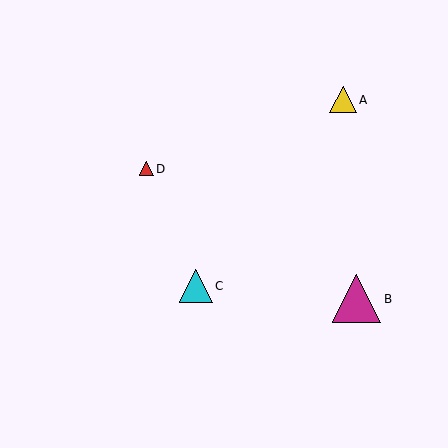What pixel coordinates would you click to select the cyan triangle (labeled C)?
Click at (196, 286) to select the cyan triangle C.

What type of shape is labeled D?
Shape D is a red triangle.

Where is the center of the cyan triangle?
The center of the cyan triangle is at (196, 286).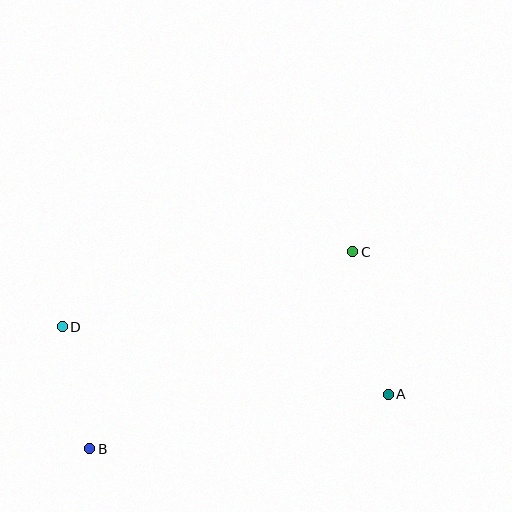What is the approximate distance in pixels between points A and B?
The distance between A and B is approximately 303 pixels.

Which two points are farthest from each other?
Points A and D are farthest from each other.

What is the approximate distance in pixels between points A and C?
The distance between A and C is approximately 147 pixels.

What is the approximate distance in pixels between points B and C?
The distance between B and C is approximately 328 pixels.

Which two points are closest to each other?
Points B and D are closest to each other.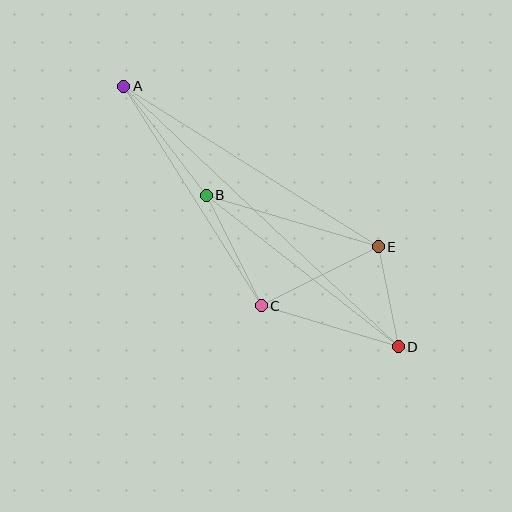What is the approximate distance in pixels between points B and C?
The distance between B and C is approximately 123 pixels.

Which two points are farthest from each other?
Points A and D are farthest from each other.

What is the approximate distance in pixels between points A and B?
The distance between A and B is approximately 137 pixels.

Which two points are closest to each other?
Points D and E are closest to each other.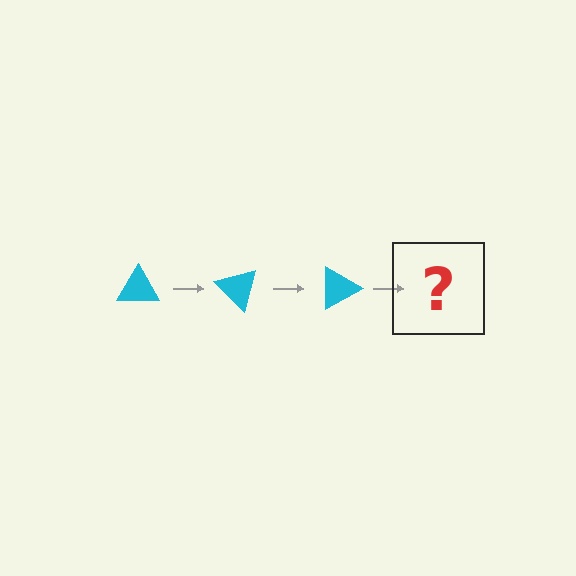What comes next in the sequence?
The next element should be a cyan triangle rotated 135 degrees.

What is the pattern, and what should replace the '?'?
The pattern is that the triangle rotates 45 degrees each step. The '?' should be a cyan triangle rotated 135 degrees.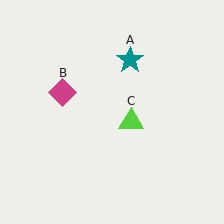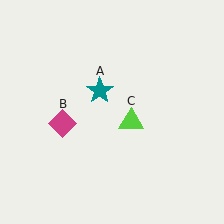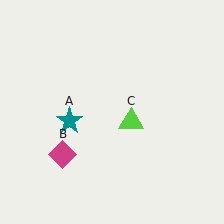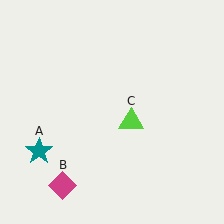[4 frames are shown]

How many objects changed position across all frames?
2 objects changed position: teal star (object A), magenta diamond (object B).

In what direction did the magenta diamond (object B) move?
The magenta diamond (object B) moved down.